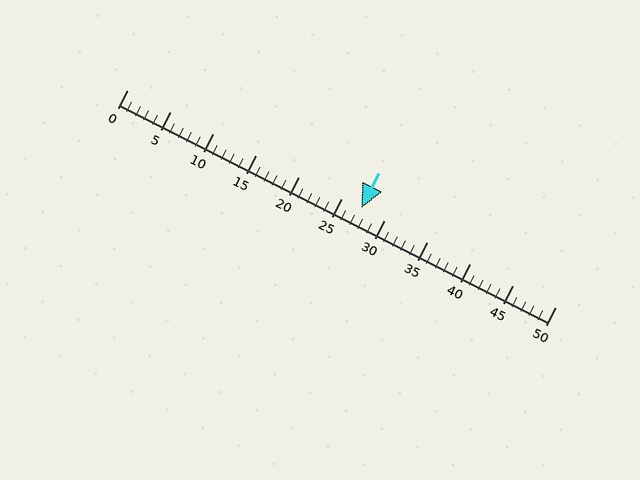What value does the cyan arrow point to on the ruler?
The cyan arrow points to approximately 27.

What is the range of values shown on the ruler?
The ruler shows values from 0 to 50.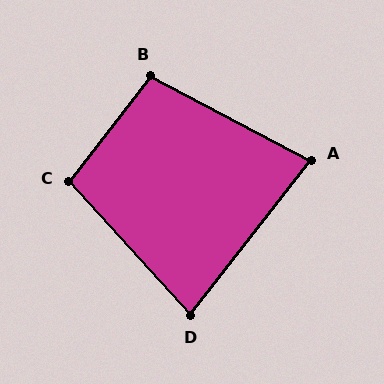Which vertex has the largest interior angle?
C, at approximately 100 degrees.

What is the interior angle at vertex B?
Approximately 100 degrees (obtuse).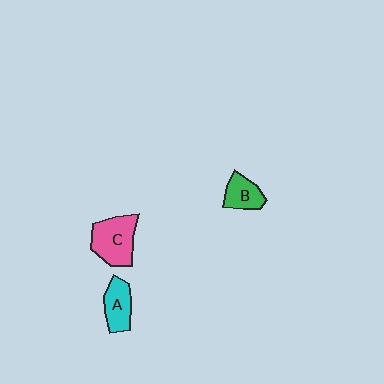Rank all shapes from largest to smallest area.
From largest to smallest: C (pink), A (cyan), B (green).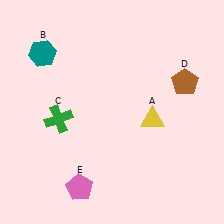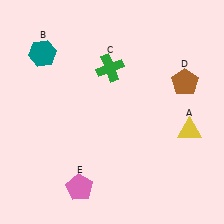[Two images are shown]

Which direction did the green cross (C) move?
The green cross (C) moved right.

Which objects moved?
The objects that moved are: the yellow triangle (A), the green cross (C).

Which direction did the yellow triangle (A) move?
The yellow triangle (A) moved right.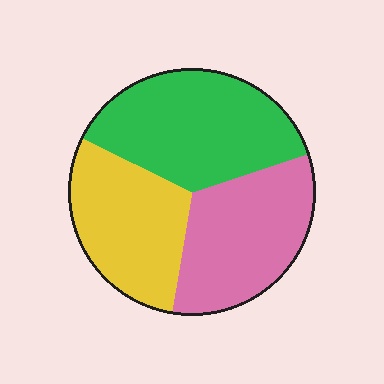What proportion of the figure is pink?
Pink takes up about one third (1/3) of the figure.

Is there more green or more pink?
Green.